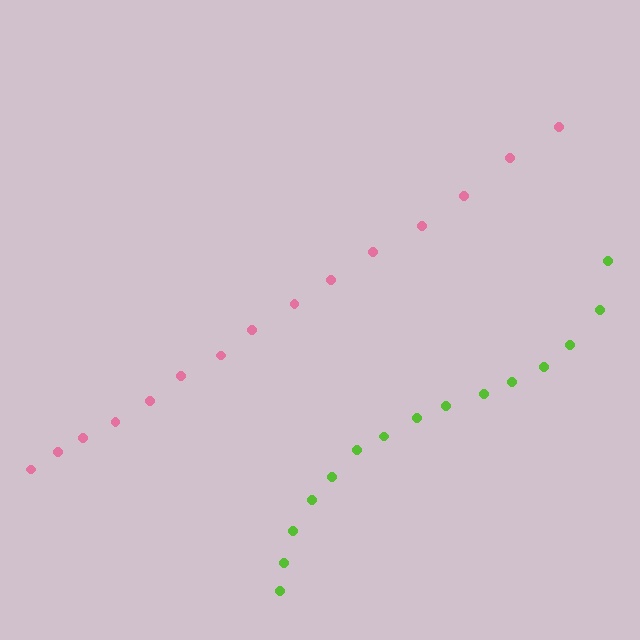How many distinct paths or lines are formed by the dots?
There are 2 distinct paths.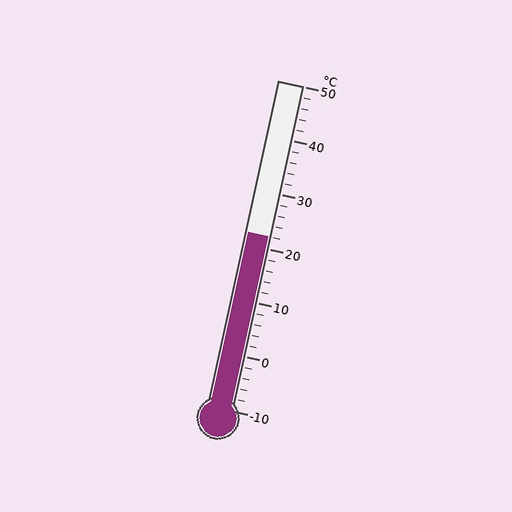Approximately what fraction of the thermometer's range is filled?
The thermometer is filled to approximately 55% of its range.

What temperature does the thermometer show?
The thermometer shows approximately 22°C.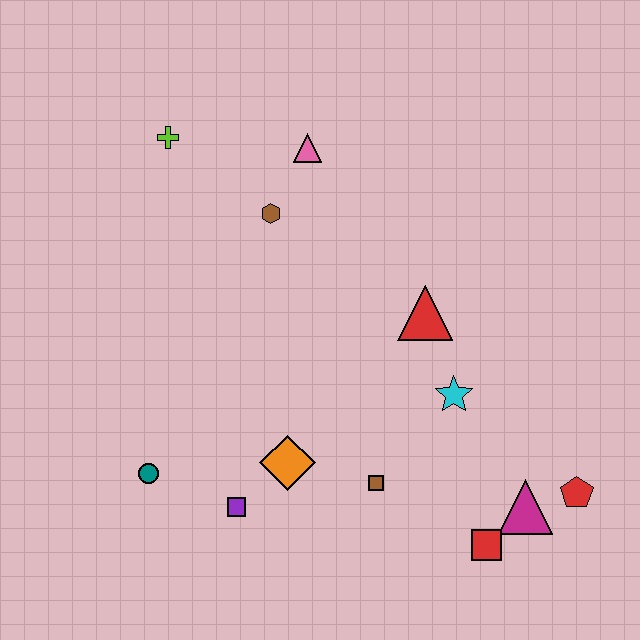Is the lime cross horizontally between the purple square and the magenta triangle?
No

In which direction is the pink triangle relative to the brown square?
The pink triangle is above the brown square.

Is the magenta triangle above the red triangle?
No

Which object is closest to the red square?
The magenta triangle is closest to the red square.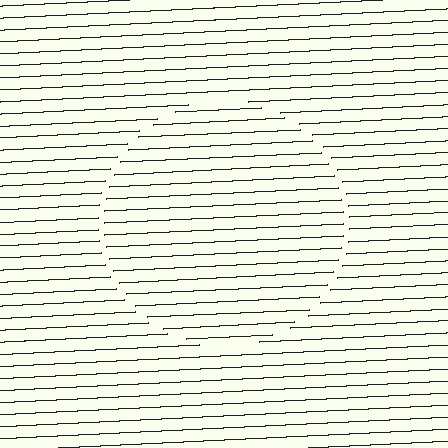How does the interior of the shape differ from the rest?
The interior of the shape contains the same grating, shifted by half a period — the contour is defined by the phase discontinuity where line-ends from the inner and outer gratings abut.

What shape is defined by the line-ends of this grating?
An illusory circle. The interior of the shape contains the same grating, shifted by half a period — the contour is defined by the phase discontinuity where line-ends from the inner and outer gratings abut.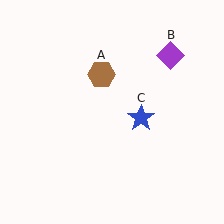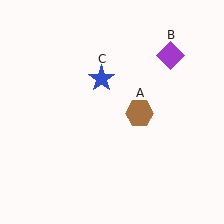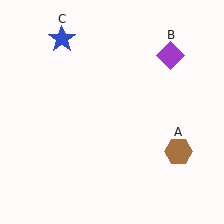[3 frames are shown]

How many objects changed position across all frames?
2 objects changed position: brown hexagon (object A), blue star (object C).